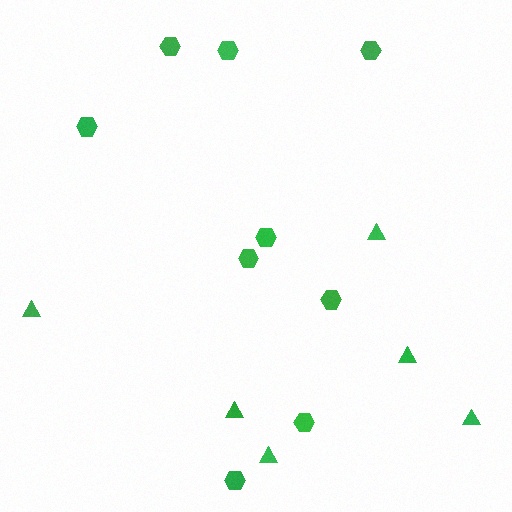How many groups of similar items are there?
There are 2 groups: one group of hexagons (9) and one group of triangles (6).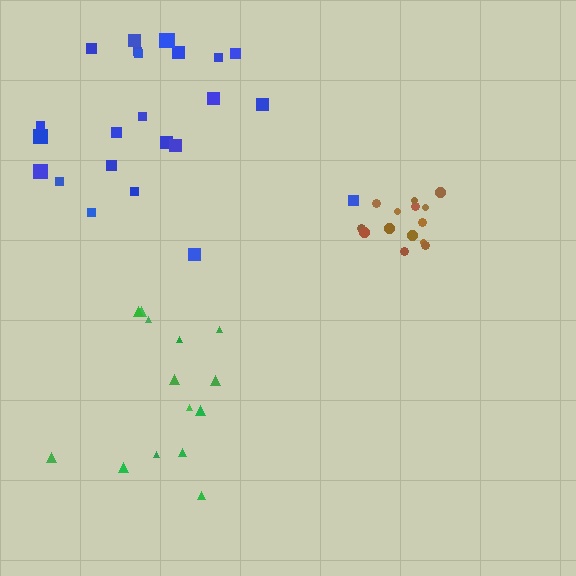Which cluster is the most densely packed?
Brown.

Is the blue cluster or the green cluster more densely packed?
Blue.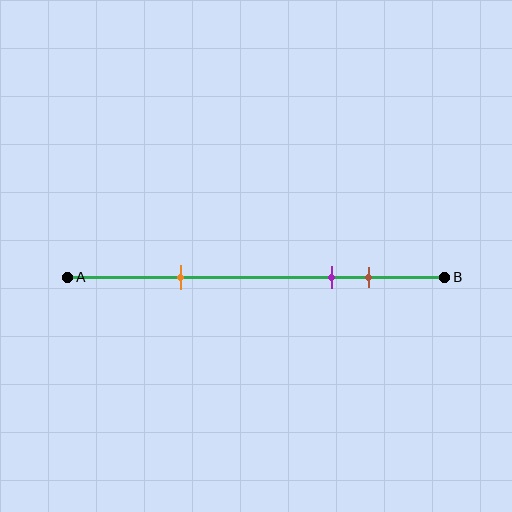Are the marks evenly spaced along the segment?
No, the marks are not evenly spaced.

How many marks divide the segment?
There are 3 marks dividing the segment.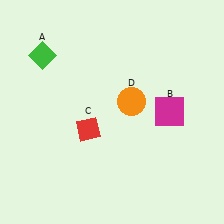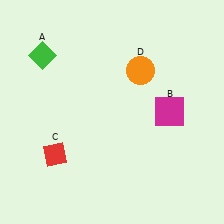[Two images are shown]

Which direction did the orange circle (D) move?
The orange circle (D) moved up.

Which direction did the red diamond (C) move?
The red diamond (C) moved left.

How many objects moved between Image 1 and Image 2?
2 objects moved between the two images.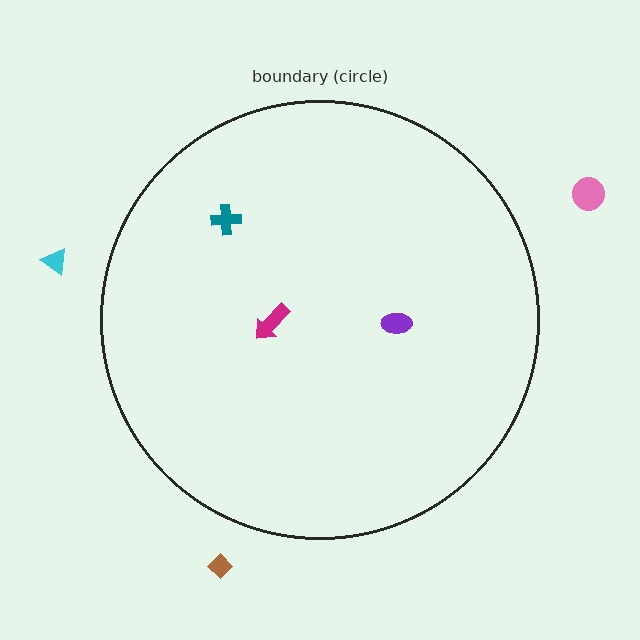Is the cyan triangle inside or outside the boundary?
Outside.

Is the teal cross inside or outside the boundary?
Inside.